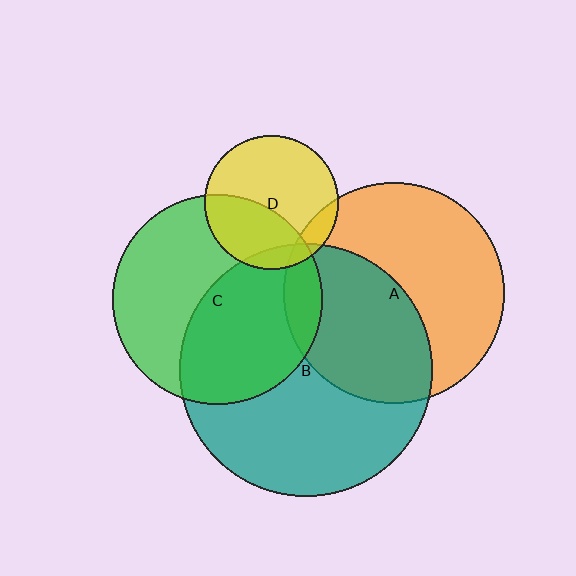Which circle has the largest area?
Circle B (teal).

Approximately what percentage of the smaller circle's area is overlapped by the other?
Approximately 50%.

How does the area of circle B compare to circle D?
Approximately 3.6 times.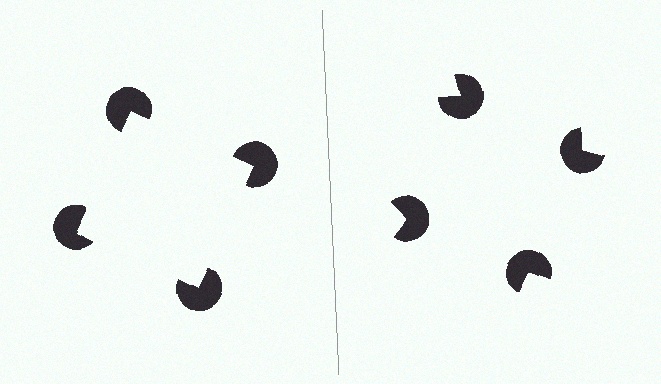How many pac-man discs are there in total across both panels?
8 — 4 on each side.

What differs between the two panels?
The pac-man discs are positioned identically on both sides; only the wedge orientations differ. On the left they align to a square; on the right they are misaligned.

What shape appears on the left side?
An illusory square.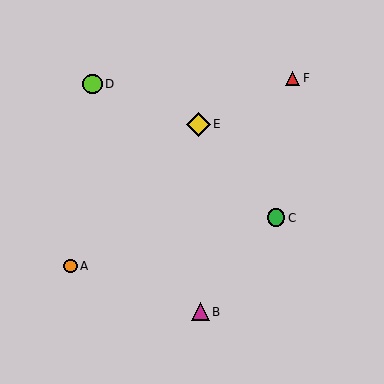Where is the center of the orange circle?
The center of the orange circle is at (70, 266).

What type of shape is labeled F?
Shape F is a red triangle.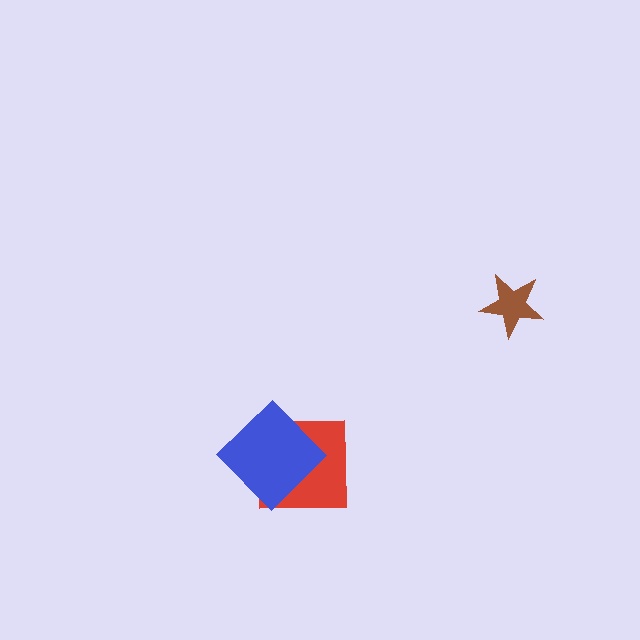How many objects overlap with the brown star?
0 objects overlap with the brown star.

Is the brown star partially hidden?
No, no other shape covers it.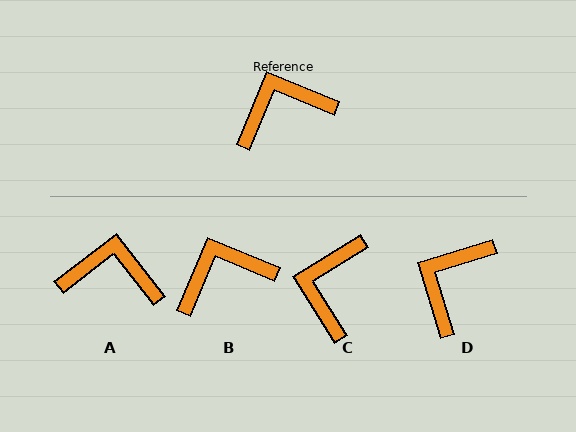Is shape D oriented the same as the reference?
No, it is off by about 40 degrees.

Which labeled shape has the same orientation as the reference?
B.